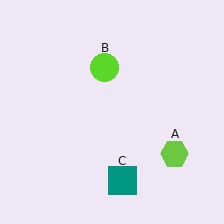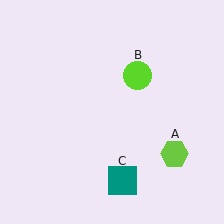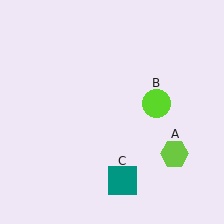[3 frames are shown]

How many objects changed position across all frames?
1 object changed position: lime circle (object B).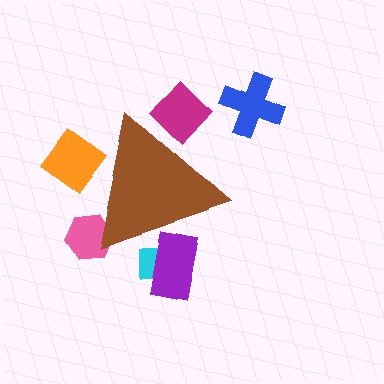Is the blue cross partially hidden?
No, the blue cross is fully visible.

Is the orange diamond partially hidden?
Yes, the orange diamond is partially hidden behind the brown triangle.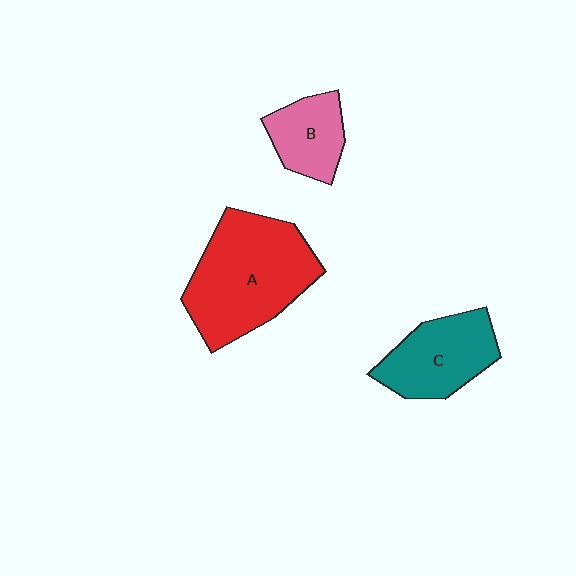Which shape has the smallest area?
Shape B (pink).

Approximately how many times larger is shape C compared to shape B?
Approximately 1.5 times.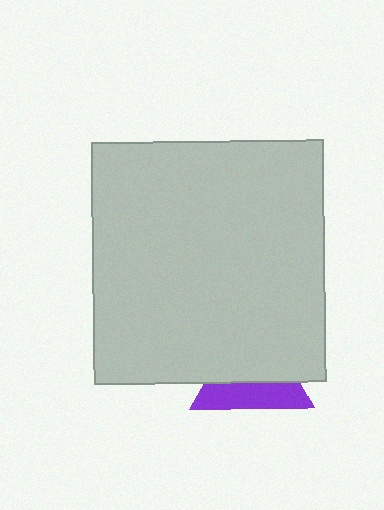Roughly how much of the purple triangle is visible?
A small part of it is visible (roughly 42%).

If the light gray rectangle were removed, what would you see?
You would see the complete purple triangle.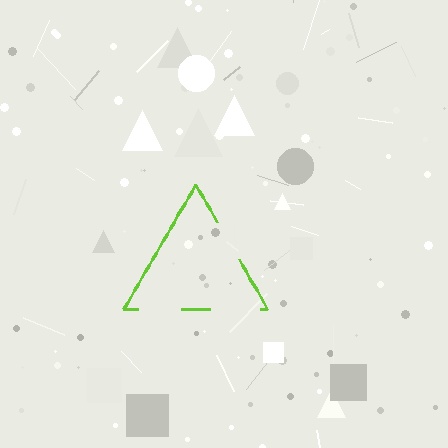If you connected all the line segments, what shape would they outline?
They would outline a triangle.